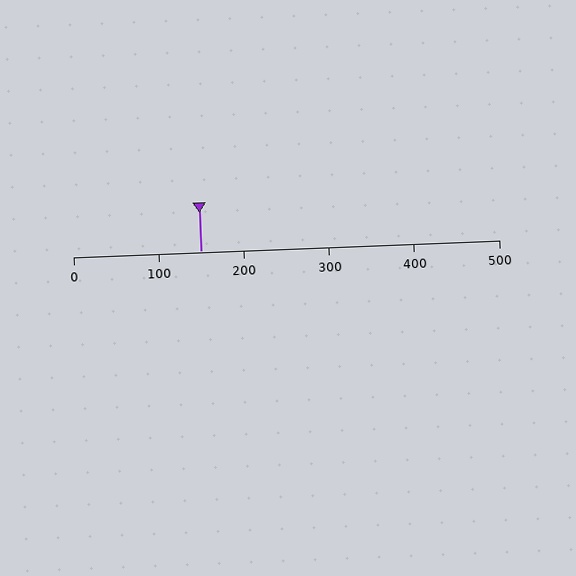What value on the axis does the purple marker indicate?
The marker indicates approximately 150.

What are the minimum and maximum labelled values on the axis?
The axis runs from 0 to 500.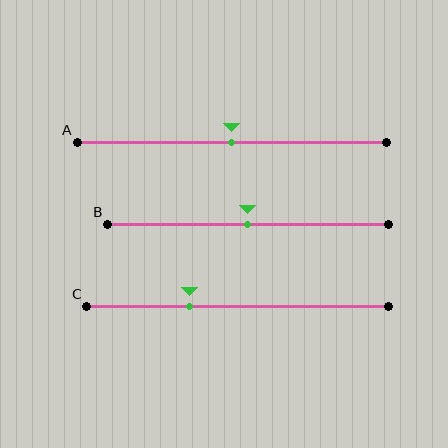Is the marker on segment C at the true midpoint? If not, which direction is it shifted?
No, the marker on segment C is shifted to the left by about 16% of the segment length.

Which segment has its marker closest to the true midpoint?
Segment A has its marker closest to the true midpoint.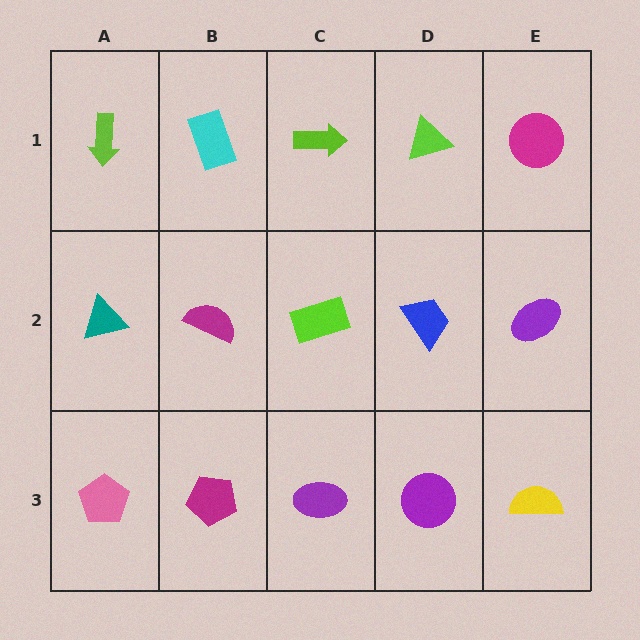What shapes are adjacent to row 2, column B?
A cyan rectangle (row 1, column B), a magenta pentagon (row 3, column B), a teal triangle (row 2, column A), a lime rectangle (row 2, column C).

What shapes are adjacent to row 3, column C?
A lime rectangle (row 2, column C), a magenta pentagon (row 3, column B), a purple circle (row 3, column D).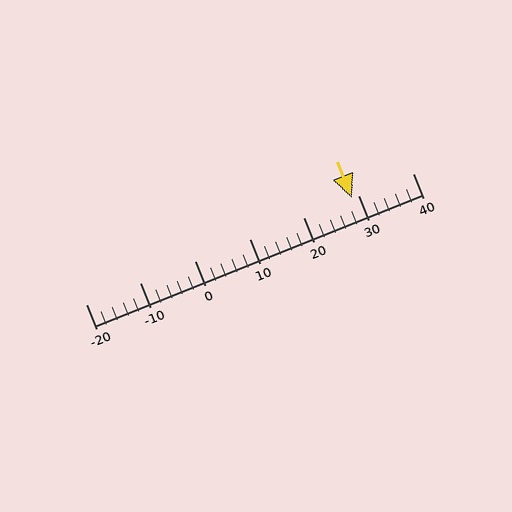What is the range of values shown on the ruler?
The ruler shows values from -20 to 40.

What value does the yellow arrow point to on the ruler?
The yellow arrow points to approximately 29.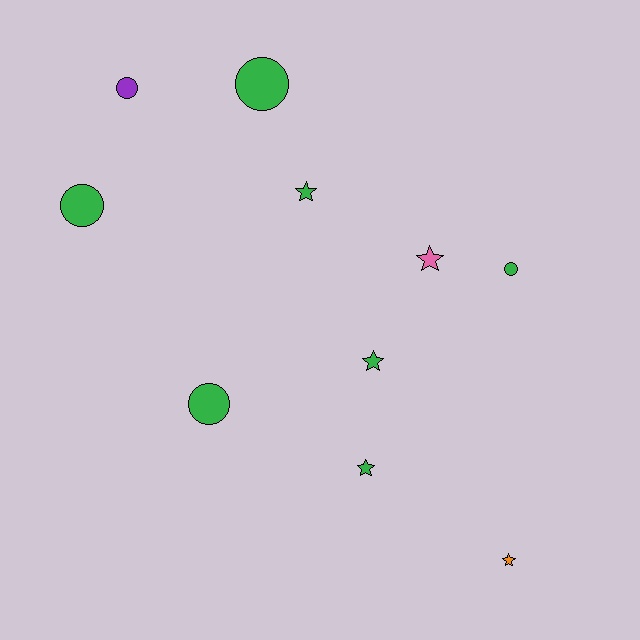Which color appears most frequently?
Green, with 7 objects.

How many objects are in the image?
There are 10 objects.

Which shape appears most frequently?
Circle, with 5 objects.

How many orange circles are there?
There are no orange circles.